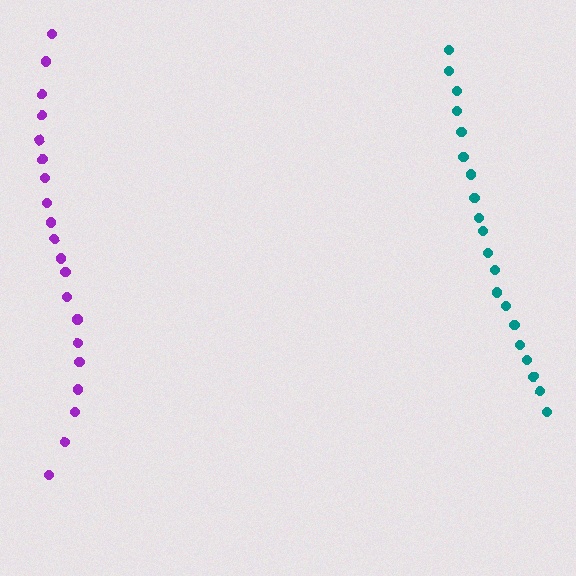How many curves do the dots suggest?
There are 2 distinct paths.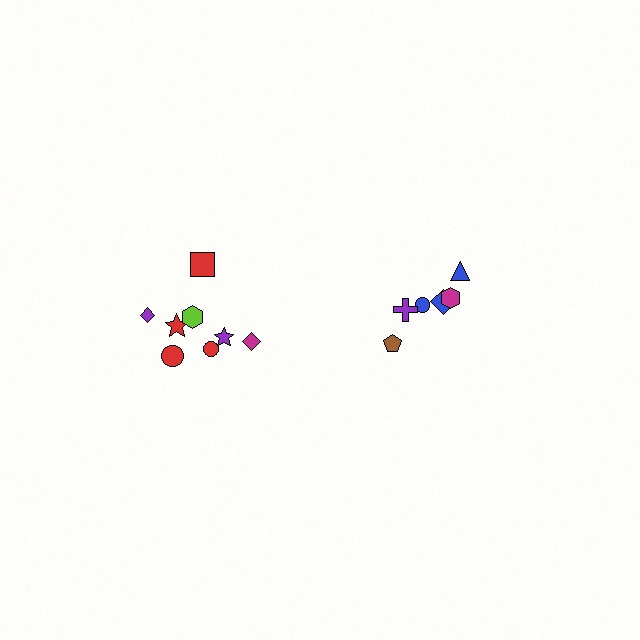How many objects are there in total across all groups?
There are 14 objects.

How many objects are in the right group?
There are 6 objects.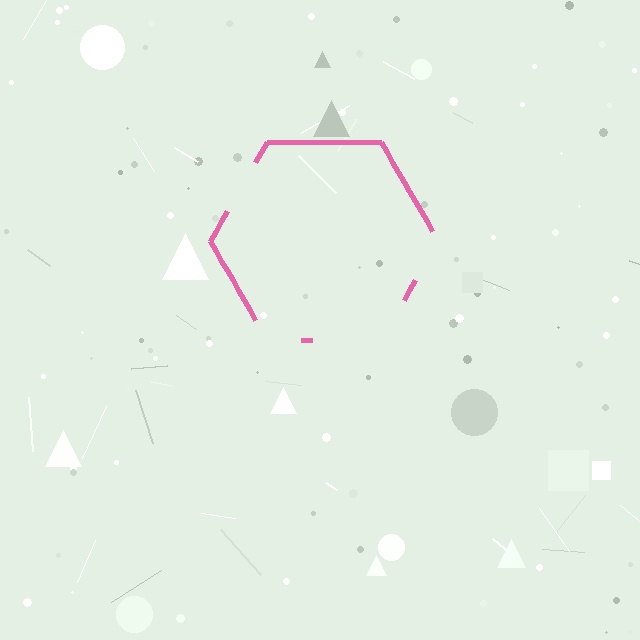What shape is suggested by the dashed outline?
The dashed outline suggests a hexagon.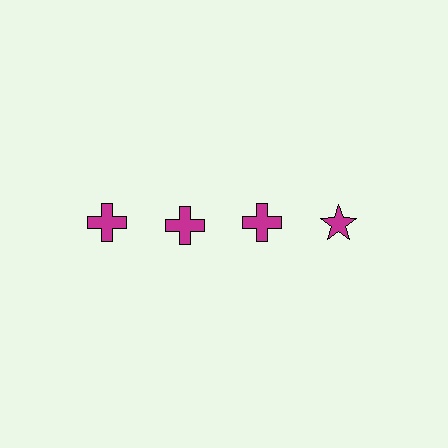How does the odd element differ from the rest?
It has a different shape: star instead of cross.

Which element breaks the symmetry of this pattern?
The magenta star in the top row, second from right column breaks the symmetry. All other shapes are magenta crosses.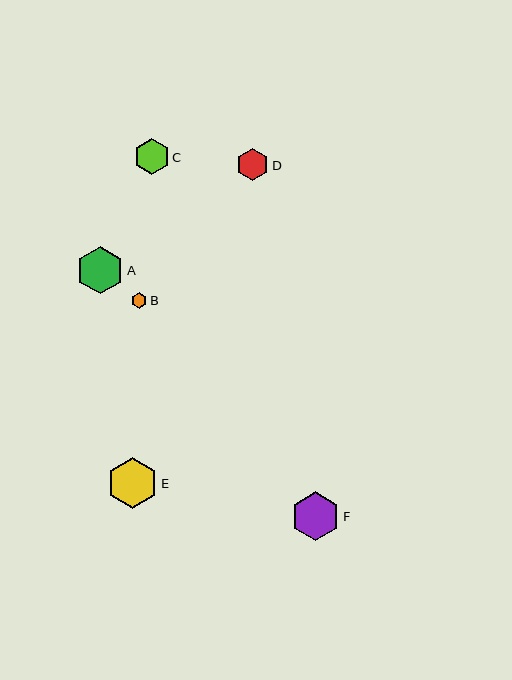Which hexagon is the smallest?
Hexagon B is the smallest with a size of approximately 16 pixels.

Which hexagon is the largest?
Hexagon E is the largest with a size of approximately 51 pixels.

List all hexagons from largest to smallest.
From largest to smallest: E, F, A, C, D, B.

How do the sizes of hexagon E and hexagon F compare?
Hexagon E and hexagon F are approximately the same size.